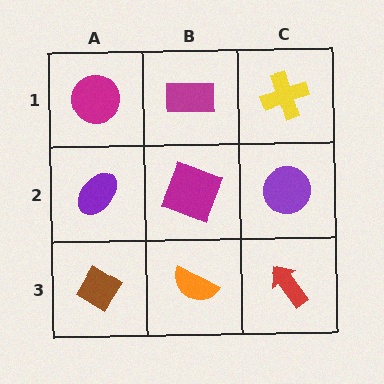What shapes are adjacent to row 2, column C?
A yellow cross (row 1, column C), a red arrow (row 3, column C), a magenta square (row 2, column B).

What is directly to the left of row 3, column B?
A brown diamond.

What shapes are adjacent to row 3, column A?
A purple ellipse (row 2, column A), an orange semicircle (row 3, column B).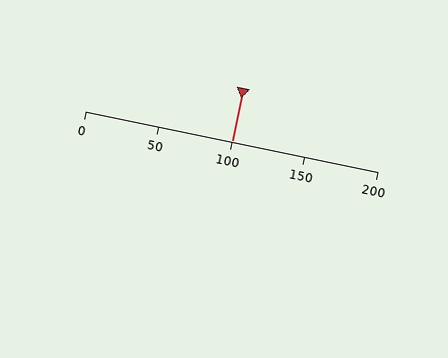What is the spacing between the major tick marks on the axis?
The major ticks are spaced 50 apart.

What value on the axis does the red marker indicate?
The marker indicates approximately 100.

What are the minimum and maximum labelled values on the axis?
The axis runs from 0 to 200.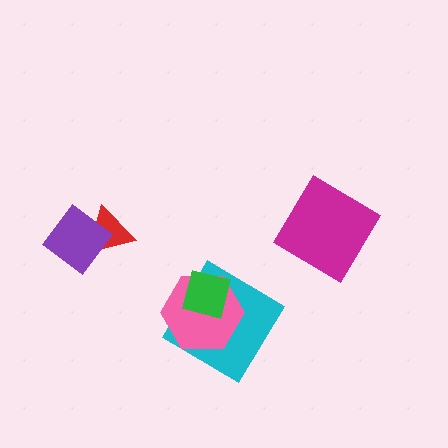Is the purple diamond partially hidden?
No, no other shape covers it.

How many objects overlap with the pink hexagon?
2 objects overlap with the pink hexagon.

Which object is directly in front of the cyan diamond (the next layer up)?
The pink hexagon is directly in front of the cyan diamond.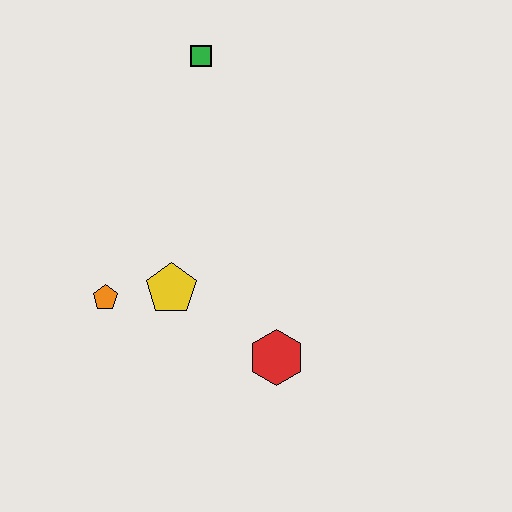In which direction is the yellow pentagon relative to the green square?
The yellow pentagon is below the green square.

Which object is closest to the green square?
The yellow pentagon is closest to the green square.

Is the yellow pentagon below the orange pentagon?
No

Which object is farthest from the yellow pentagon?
The green square is farthest from the yellow pentagon.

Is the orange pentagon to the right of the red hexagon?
No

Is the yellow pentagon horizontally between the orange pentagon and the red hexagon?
Yes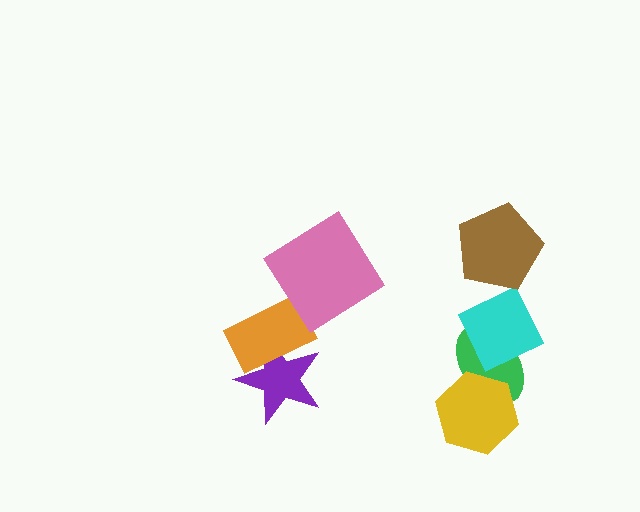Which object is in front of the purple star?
The orange rectangle is in front of the purple star.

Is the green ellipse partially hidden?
Yes, it is partially covered by another shape.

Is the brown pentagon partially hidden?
No, no other shape covers it.